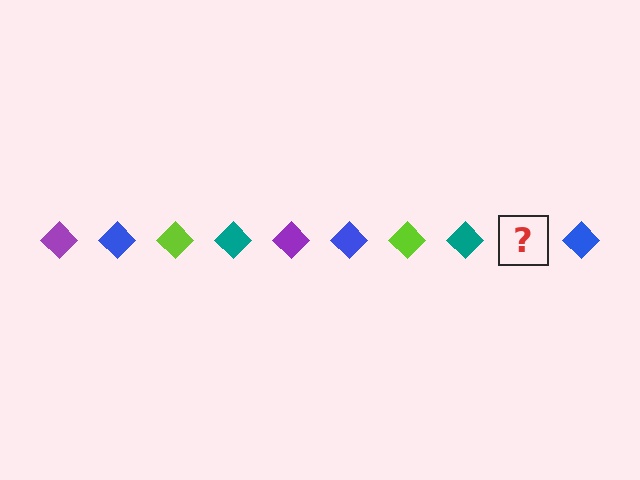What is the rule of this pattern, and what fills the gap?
The rule is that the pattern cycles through purple, blue, lime, teal diamonds. The gap should be filled with a purple diamond.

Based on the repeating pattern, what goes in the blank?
The blank should be a purple diamond.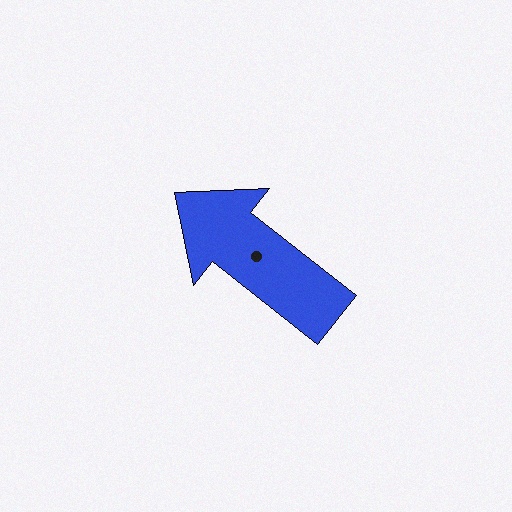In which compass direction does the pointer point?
Northwest.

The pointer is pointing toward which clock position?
Roughly 10 o'clock.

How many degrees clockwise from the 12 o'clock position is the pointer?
Approximately 308 degrees.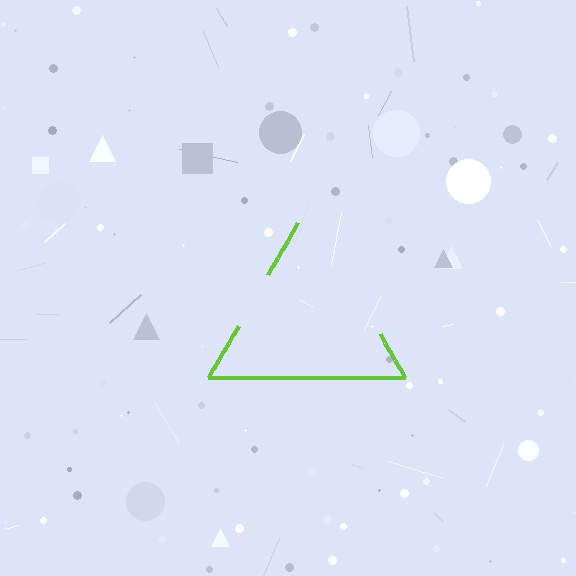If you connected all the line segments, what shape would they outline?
They would outline a triangle.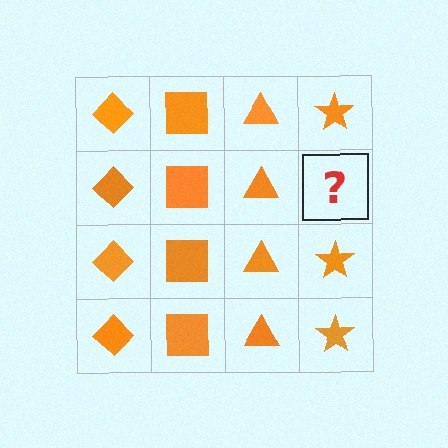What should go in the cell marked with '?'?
The missing cell should contain an orange star.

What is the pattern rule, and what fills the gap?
The rule is that each column has a consistent shape. The gap should be filled with an orange star.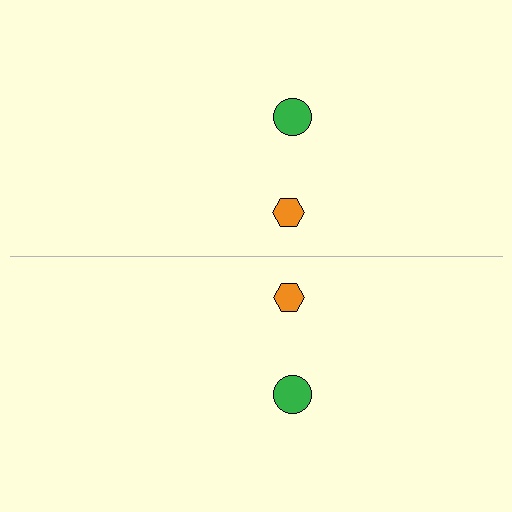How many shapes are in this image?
There are 4 shapes in this image.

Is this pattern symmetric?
Yes, this pattern has bilateral (reflection) symmetry.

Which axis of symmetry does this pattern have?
The pattern has a horizontal axis of symmetry running through the center of the image.